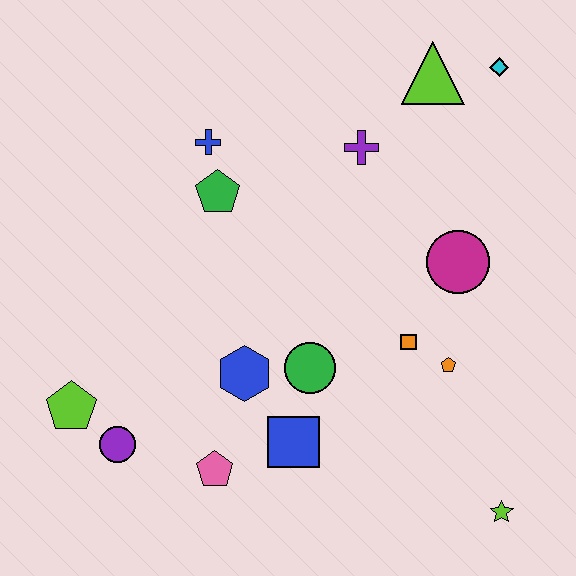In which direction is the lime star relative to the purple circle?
The lime star is to the right of the purple circle.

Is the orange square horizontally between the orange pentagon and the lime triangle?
No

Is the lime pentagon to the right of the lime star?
No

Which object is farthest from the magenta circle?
The lime pentagon is farthest from the magenta circle.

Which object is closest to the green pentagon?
The blue cross is closest to the green pentagon.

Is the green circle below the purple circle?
No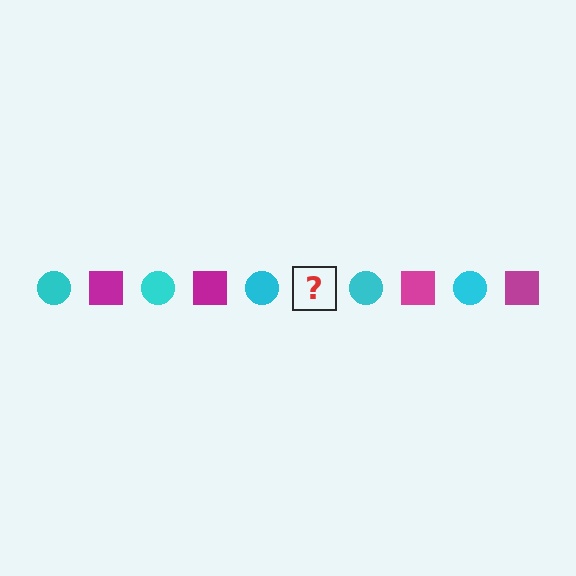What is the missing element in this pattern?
The missing element is a magenta square.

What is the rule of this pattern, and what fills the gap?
The rule is that the pattern alternates between cyan circle and magenta square. The gap should be filled with a magenta square.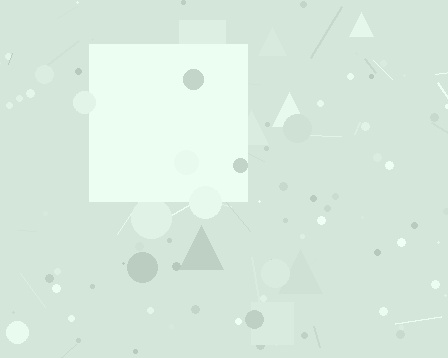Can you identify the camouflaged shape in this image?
The camouflaged shape is a square.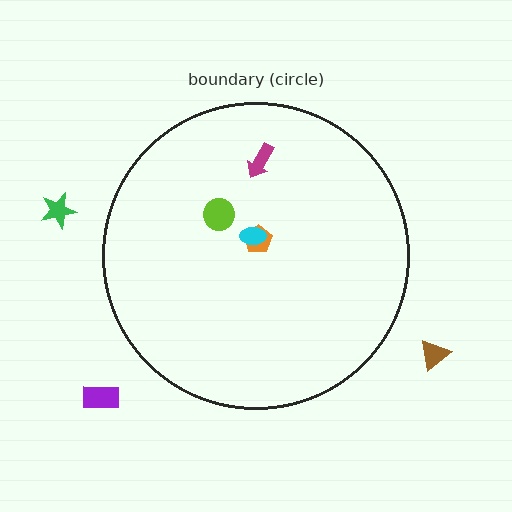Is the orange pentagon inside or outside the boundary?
Inside.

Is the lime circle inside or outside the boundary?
Inside.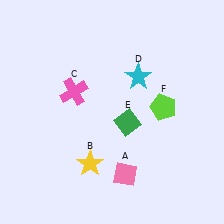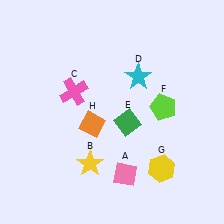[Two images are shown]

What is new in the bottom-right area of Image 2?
A yellow hexagon (G) was added in the bottom-right area of Image 2.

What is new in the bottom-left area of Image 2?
An orange diamond (H) was added in the bottom-left area of Image 2.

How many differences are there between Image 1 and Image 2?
There are 2 differences between the two images.